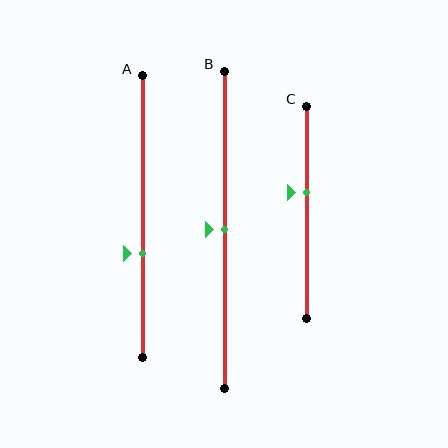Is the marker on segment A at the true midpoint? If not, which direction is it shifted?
No, the marker on segment A is shifted downward by about 13% of the segment length.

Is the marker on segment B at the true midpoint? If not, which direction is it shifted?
Yes, the marker on segment B is at the true midpoint.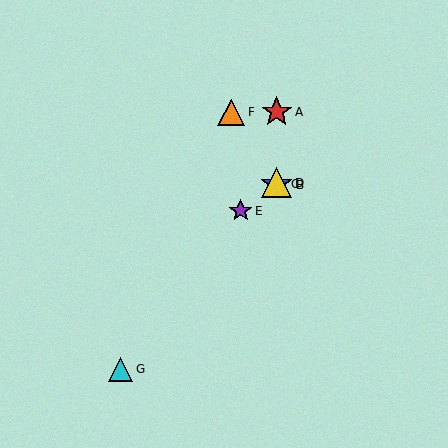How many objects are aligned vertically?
4 objects (A, B, C, D) are aligned vertically.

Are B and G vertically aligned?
No, B is at x≈277 and G is at x≈120.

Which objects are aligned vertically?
Objects A, B, C, D are aligned vertically.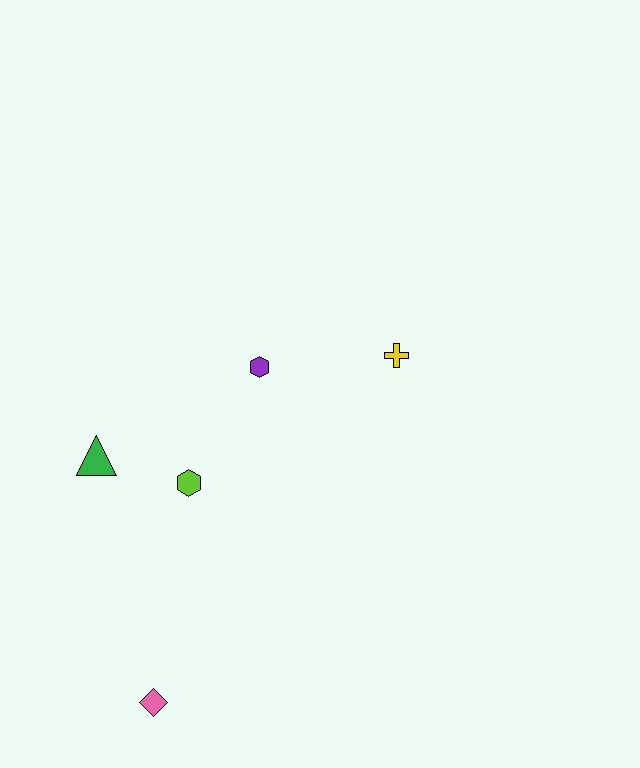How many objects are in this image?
There are 5 objects.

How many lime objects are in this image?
There is 1 lime object.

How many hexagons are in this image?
There are 2 hexagons.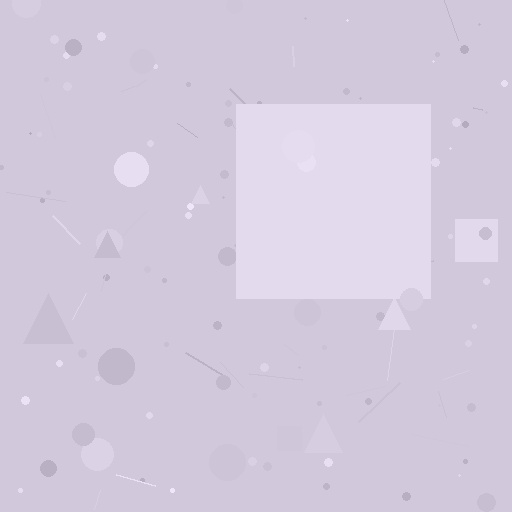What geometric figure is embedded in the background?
A square is embedded in the background.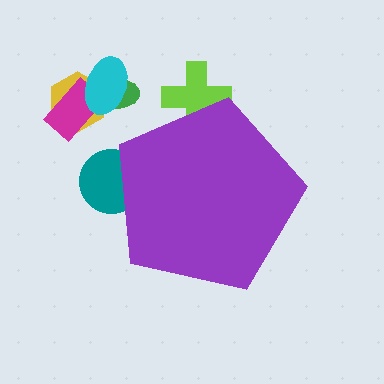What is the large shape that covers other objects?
A purple pentagon.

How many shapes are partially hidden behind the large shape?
2 shapes are partially hidden.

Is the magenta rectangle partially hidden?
No, the magenta rectangle is fully visible.